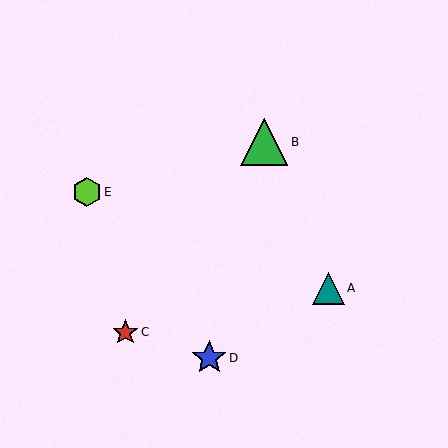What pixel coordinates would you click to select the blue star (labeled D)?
Click at (209, 358) to select the blue star D.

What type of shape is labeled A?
Shape A is a teal triangle.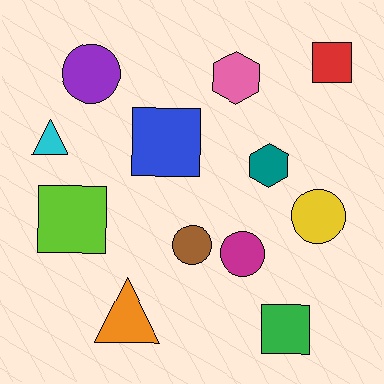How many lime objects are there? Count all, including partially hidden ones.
There is 1 lime object.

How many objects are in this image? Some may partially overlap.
There are 12 objects.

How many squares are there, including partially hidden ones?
There are 4 squares.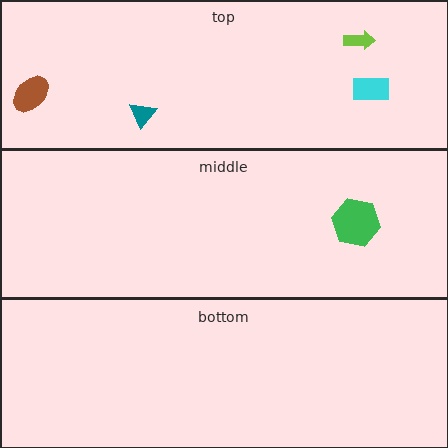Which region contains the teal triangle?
The top region.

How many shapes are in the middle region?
1.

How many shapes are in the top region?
4.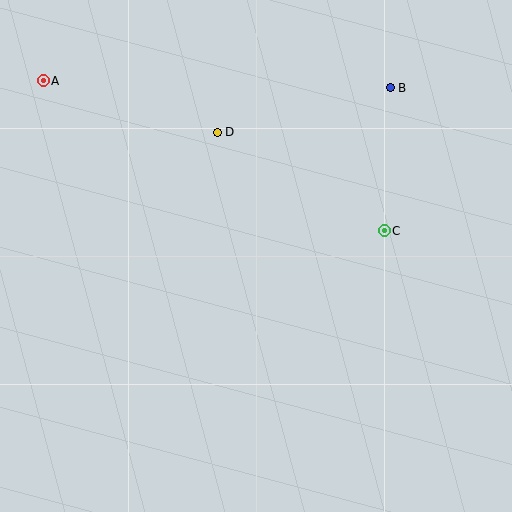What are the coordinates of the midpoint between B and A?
The midpoint between B and A is at (217, 84).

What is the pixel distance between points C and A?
The distance between C and A is 373 pixels.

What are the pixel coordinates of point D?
Point D is at (217, 133).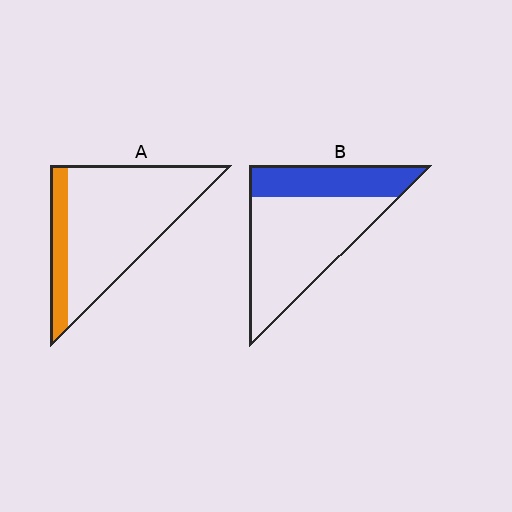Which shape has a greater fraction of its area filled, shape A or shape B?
Shape B.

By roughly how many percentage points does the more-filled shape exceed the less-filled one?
By roughly 15 percentage points (B over A).